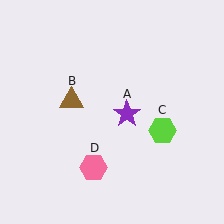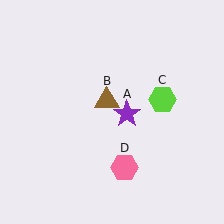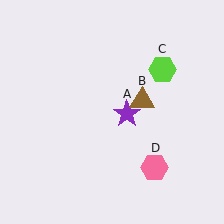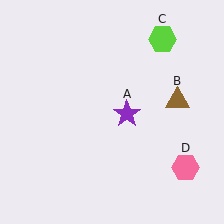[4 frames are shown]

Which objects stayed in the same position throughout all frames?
Purple star (object A) remained stationary.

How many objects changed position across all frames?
3 objects changed position: brown triangle (object B), lime hexagon (object C), pink hexagon (object D).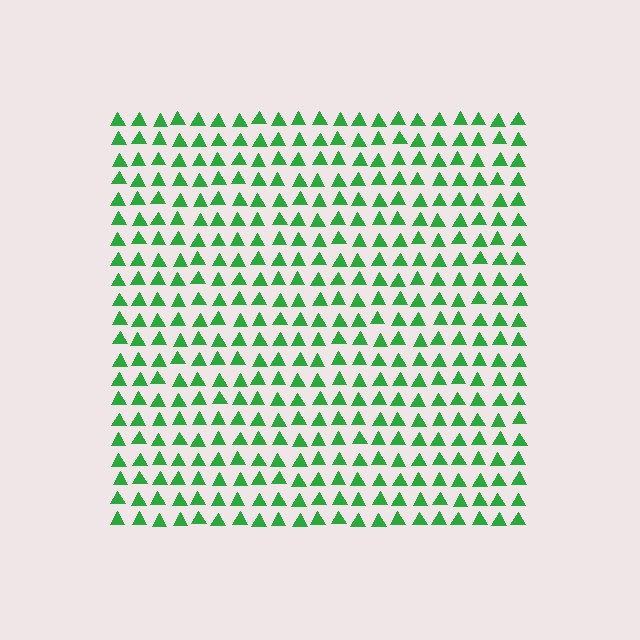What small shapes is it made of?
It is made of small triangles.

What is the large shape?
The large shape is a square.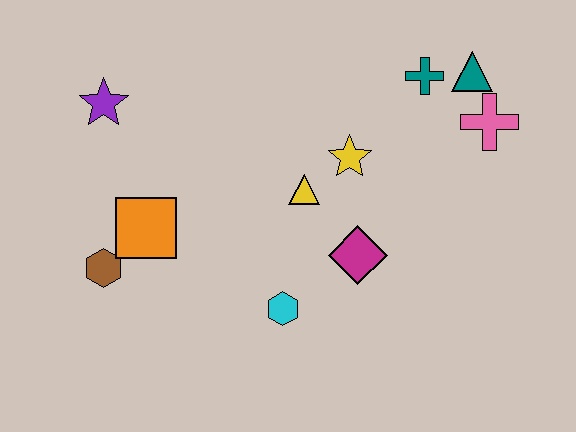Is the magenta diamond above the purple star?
No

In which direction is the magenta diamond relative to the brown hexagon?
The magenta diamond is to the right of the brown hexagon.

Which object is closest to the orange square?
The brown hexagon is closest to the orange square.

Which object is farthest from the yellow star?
The brown hexagon is farthest from the yellow star.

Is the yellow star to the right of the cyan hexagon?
Yes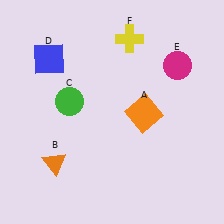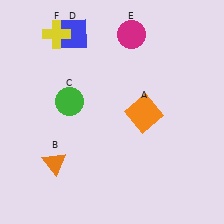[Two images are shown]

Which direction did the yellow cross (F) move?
The yellow cross (F) moved left.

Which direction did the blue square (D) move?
The blue square (D) moved up.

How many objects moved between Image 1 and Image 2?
3 objects moved between the two images.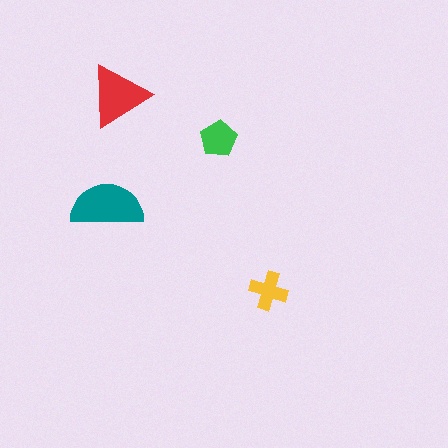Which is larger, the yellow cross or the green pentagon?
The green pentagon.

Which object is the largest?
The teal semicircle.